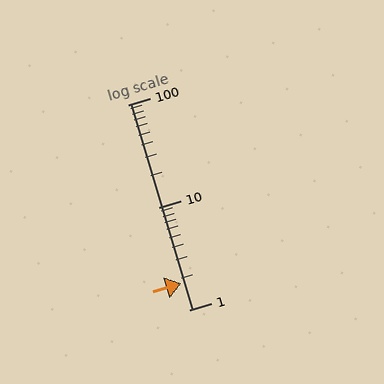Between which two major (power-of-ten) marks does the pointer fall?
The pointer is between 1 and 10.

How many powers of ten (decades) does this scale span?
The scale spans 2 decades, from 1 to 100.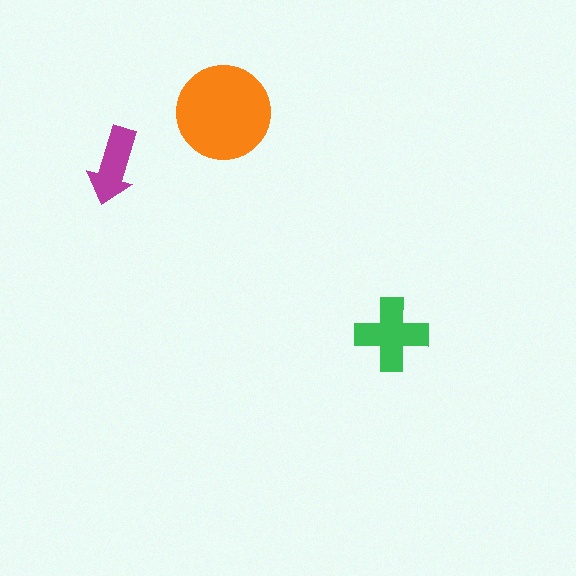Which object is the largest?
The orange circle.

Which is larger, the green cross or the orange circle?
The orange circle.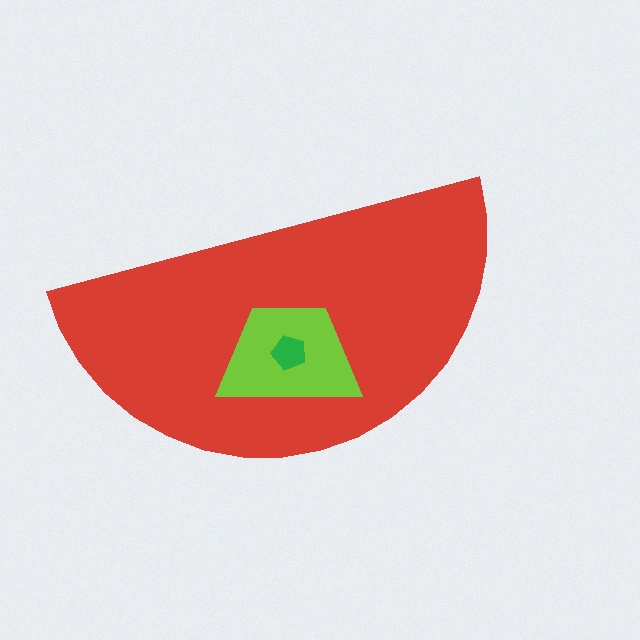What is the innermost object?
The green pentagon.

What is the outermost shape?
The red semicircle.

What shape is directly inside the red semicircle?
The lime trapezoid.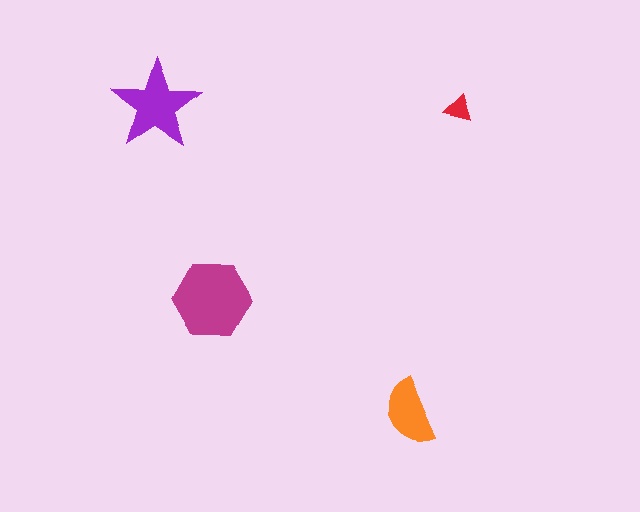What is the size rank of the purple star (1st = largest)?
2nd.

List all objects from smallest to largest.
The red triangle, the orange semicircle, the purple star, the magenta hexagon.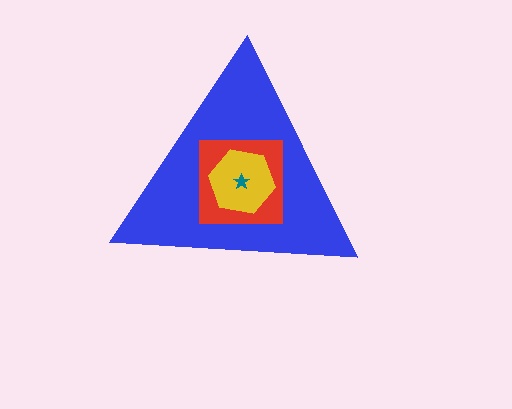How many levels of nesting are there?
4.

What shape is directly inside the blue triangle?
The red square.